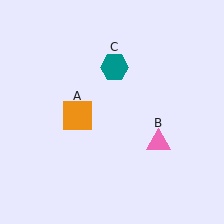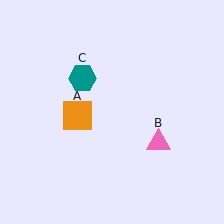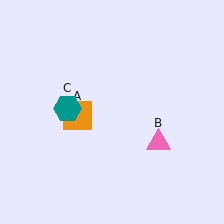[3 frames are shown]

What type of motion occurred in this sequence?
The teal hexagon (object C) rotated counterclockwise around the center of the scene.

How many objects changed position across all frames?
1 object changed position: teal hexagon (object C).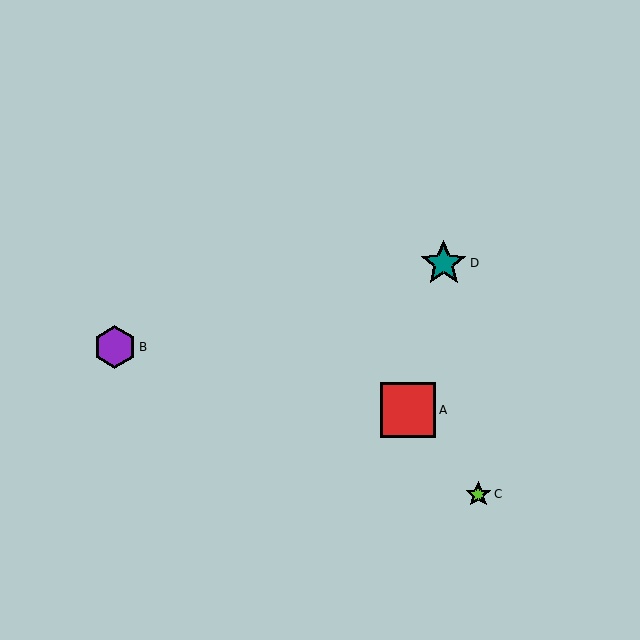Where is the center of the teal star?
The center of the teal star is at (444, 263).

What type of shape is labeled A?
Shape A is a red square.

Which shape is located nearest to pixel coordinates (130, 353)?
The purple hexagon (labeled B) at (115, 347) is nearest to that location.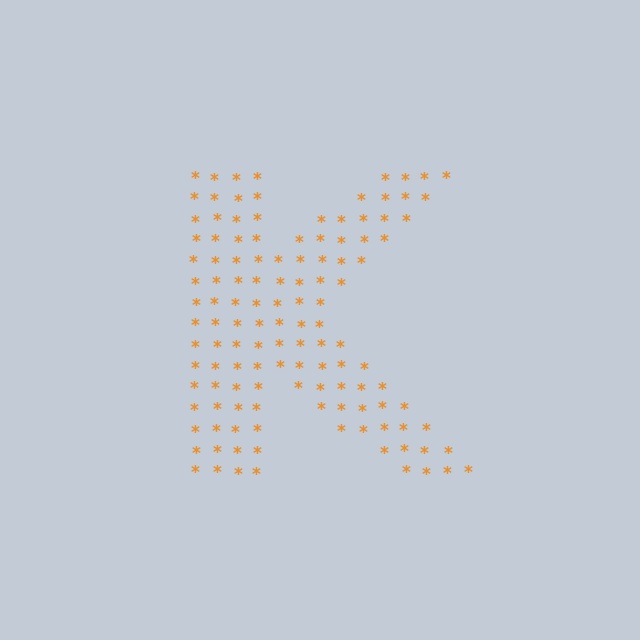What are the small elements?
The small elements are asterisks.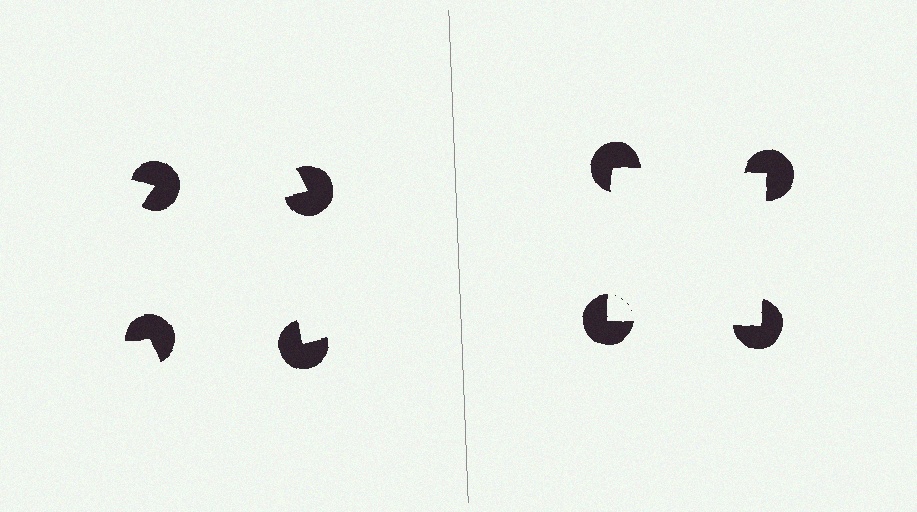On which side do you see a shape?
An illusory square appears on the right side. On the left side the wedge cuts are rotated, so no coherent shape forms.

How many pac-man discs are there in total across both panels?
8 — 4 on each side.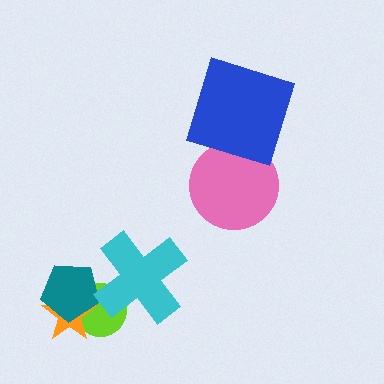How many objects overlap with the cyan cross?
1 object overlaps with the cyan cross.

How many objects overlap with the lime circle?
3 objects overlap with the lime circle.